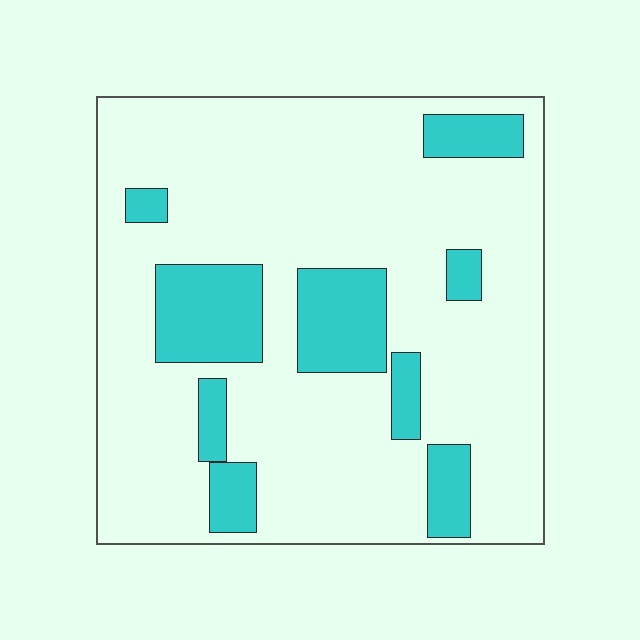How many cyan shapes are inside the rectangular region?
9.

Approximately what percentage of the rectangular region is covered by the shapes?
Approximately 20%.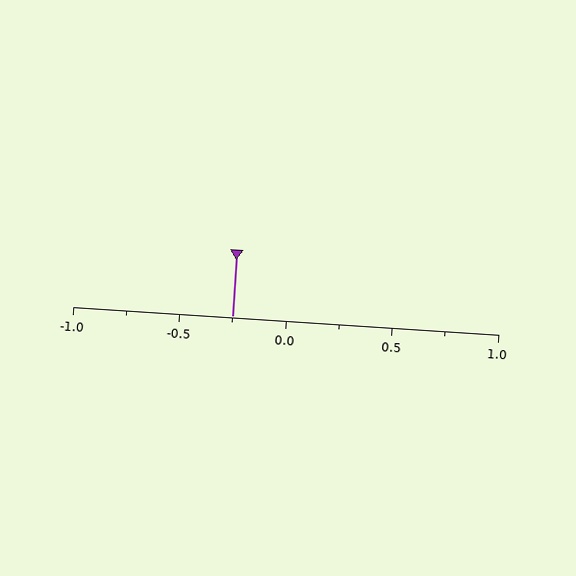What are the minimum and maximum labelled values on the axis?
The axis runs from -1.0 to 1.0.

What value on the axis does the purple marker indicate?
The marker indicates approximately -0.25.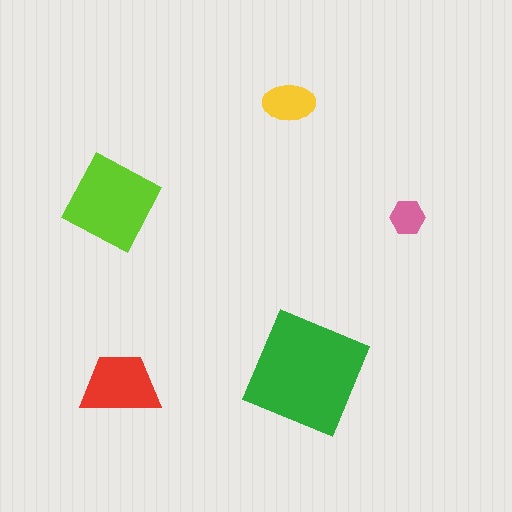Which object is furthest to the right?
The pink hexagon is rightmost.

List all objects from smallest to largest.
The pink hexagon, the yellow ellipse, the red trapezoid, the lime diamond, the green square.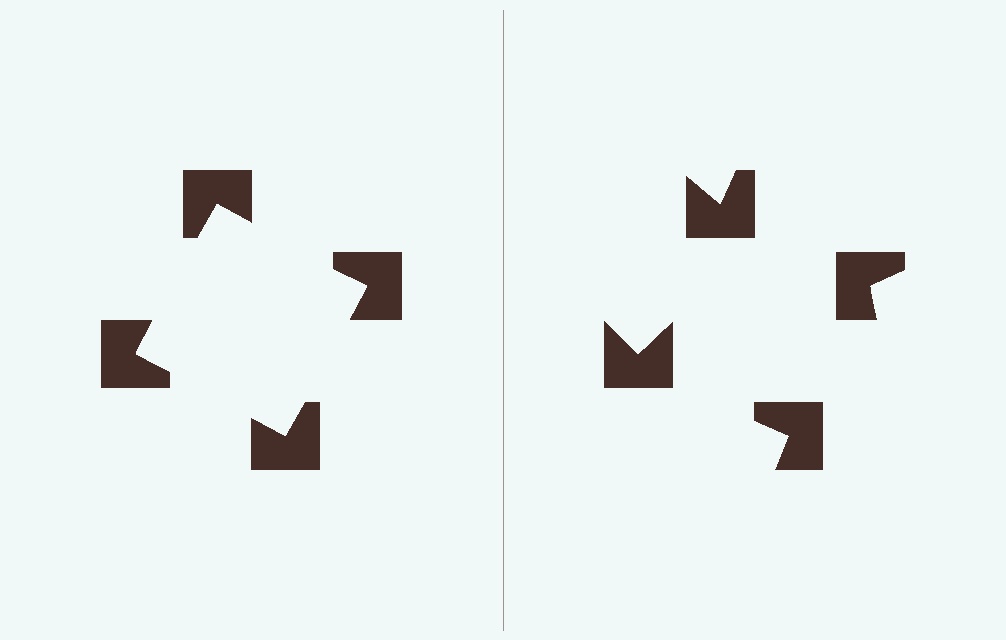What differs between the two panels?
The notched squares are positioned identically on both sides; only the wedge orientations differ. On the left they align to a square; on the right they are misaligned.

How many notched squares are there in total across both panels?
8 — 4 on each side.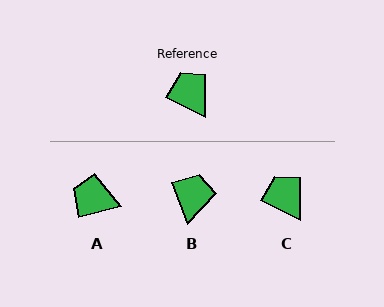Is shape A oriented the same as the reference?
No, it is off by about 40 degrees.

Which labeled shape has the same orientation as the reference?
C.